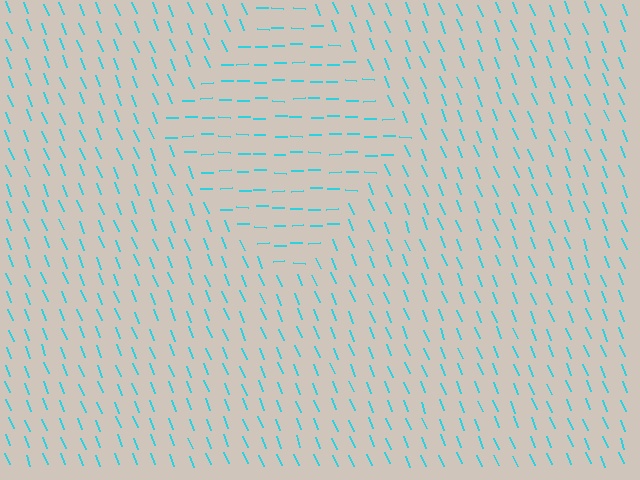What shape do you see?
I see a diamond.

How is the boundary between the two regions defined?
The boundary is defined purely by a change in line orientation (approximately 68 degrees difference). All lines are the same color and thickness.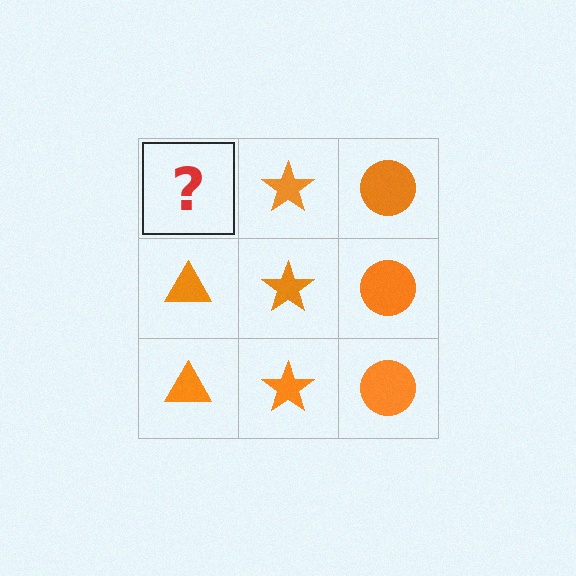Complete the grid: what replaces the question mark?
The question mark should be replaced with an orange triangle.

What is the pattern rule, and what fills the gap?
The rule is that each column has a consistent shape. The gap should be filled with an orange triangle.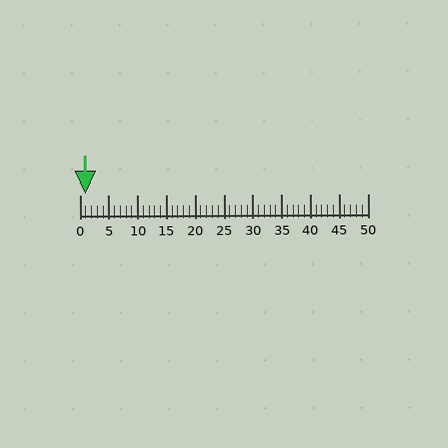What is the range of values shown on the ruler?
The ruler shows values from 0 to 50.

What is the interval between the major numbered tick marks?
The major tick marks are spaced 5 units apart.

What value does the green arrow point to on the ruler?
The green arrow points to approximately 1.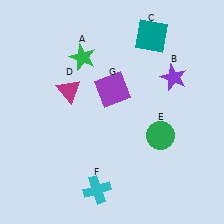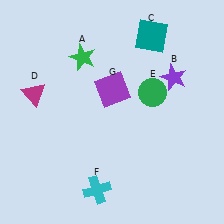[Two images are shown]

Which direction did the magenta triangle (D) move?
The magenta triangle (D) moved left.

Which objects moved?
The objects that moved are: the magenta triangle (D), the green circle (E).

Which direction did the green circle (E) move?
The green circle (E) moved up.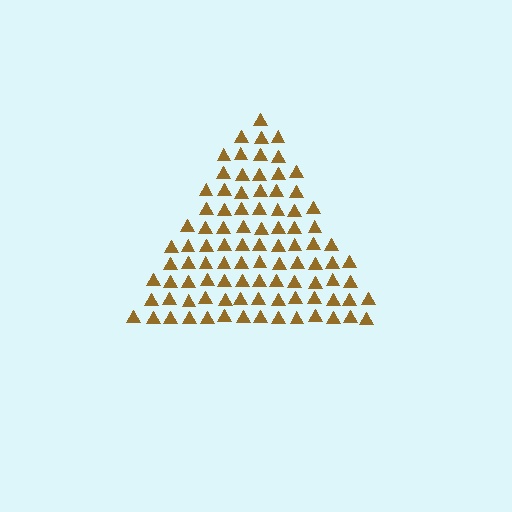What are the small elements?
The small elements are triangles.